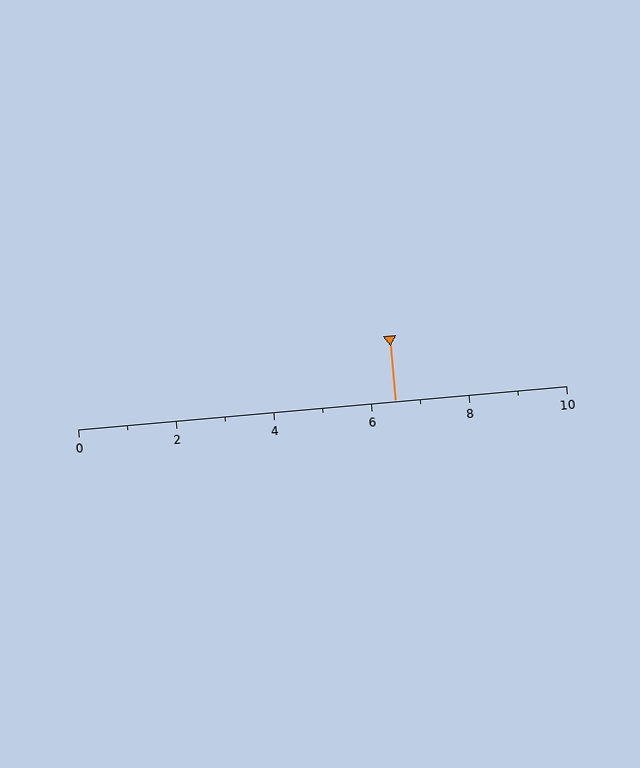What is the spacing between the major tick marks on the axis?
The major ticks are spaced 2 apart.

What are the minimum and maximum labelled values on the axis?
The axis runs from 0 to 10.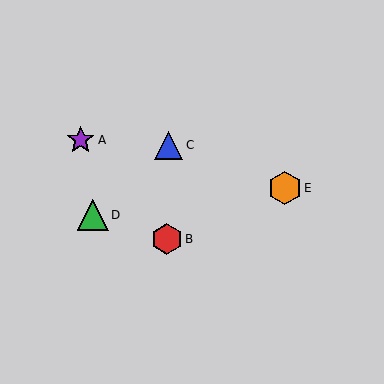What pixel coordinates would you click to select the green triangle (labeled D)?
Click at (93, 215) to select the green triangle D.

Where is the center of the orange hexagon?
The center of the orange hexagon is at (285, 188).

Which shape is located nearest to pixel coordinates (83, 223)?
The green triangle (labeled D) at (93, 215) is nearest to that location.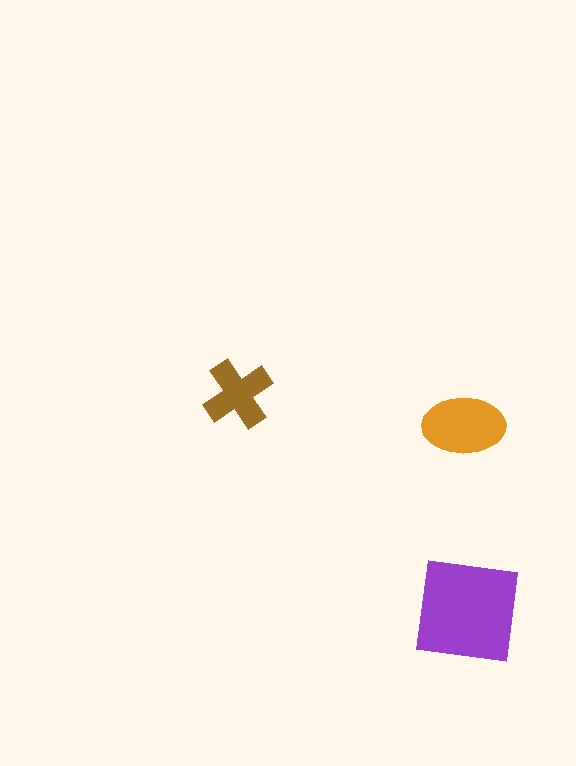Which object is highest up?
The brown cross is topmost.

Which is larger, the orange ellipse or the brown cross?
The orange ellipse.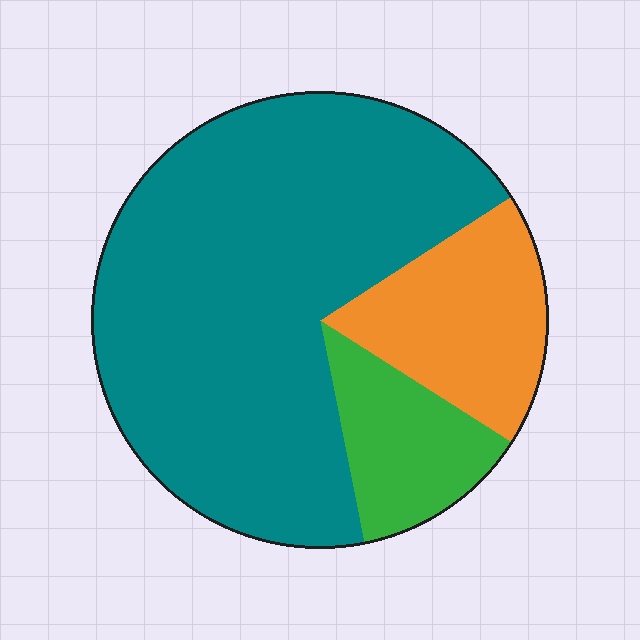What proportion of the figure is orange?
Orange covers roughly 20% of the figure.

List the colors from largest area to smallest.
From largest to smallest: teal, orange, green.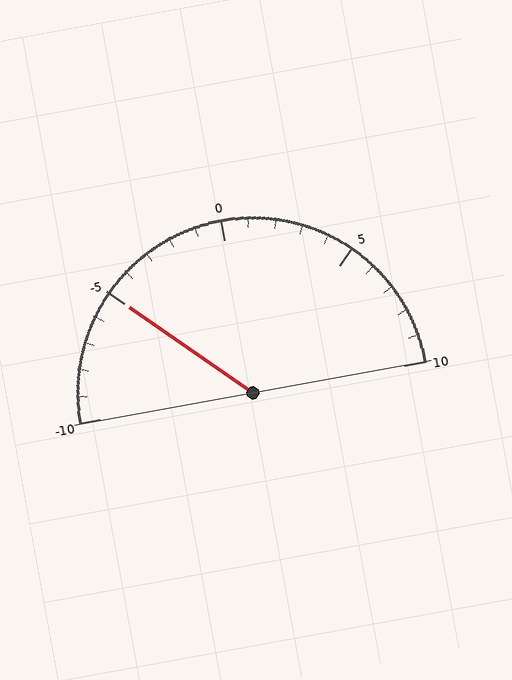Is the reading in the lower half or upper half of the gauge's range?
The reading is in the lower half of the range (-10 to 10).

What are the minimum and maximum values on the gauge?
The gauge ranges from -10 to 10.